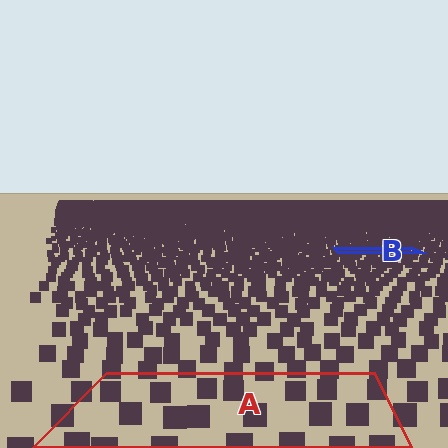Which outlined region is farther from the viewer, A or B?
Region B is farther from the viewer — the texture elements inside it appear smaller and more densely packed.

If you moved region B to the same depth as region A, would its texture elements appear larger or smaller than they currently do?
They would appear larger. At a closer depth, the same texture elements are projected at a bigger on-screen size.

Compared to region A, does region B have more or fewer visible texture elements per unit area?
Region B has more texture elements per unit area — they are packed more densely because it is farther away.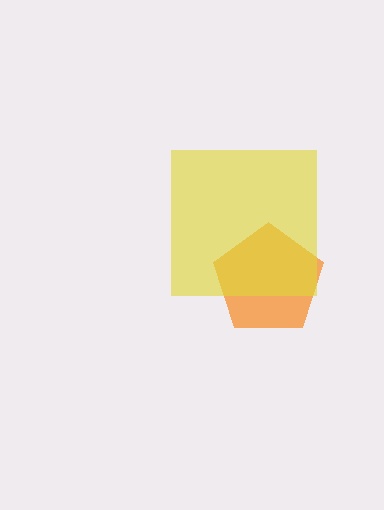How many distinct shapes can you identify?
There are 2 distinct shapes: an orange pentagon, a yellow square.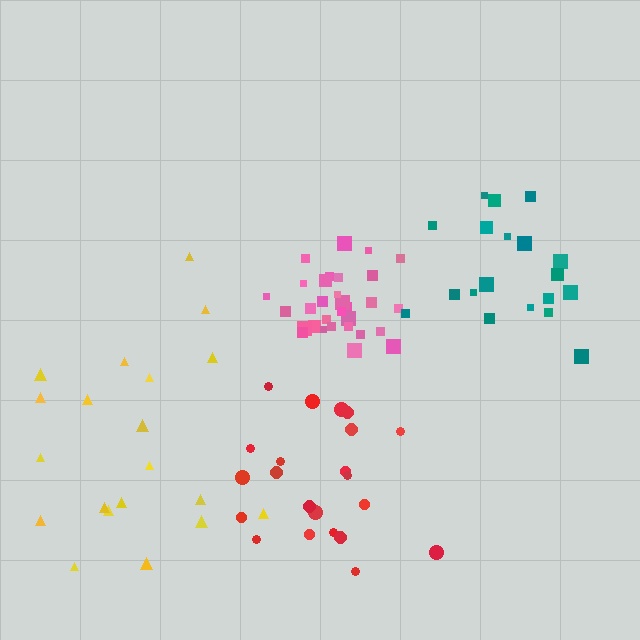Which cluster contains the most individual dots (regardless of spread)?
Pink (32).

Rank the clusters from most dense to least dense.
pink, red, teal, yellow.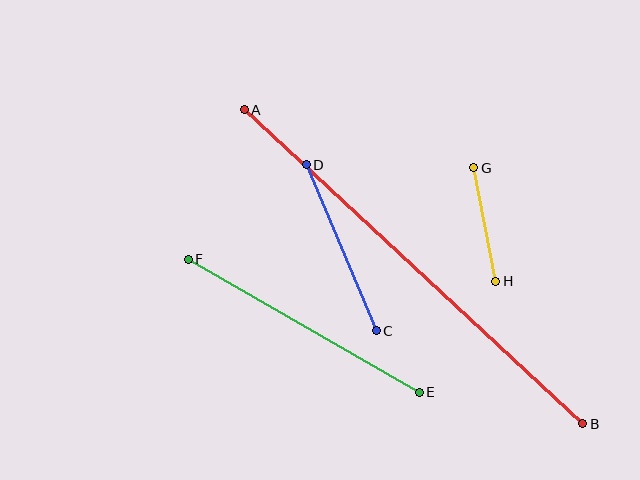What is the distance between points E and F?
The distance is approximately 266 pixels.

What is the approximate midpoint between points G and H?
The midpoint is at approximately (485, 224) pixels.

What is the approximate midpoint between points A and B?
The midpoint is at approximately (414, 267) pixels.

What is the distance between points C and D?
The distance is approximately 181 pixels.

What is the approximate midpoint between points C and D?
The midpoint is at approximately (341, 248) pixels.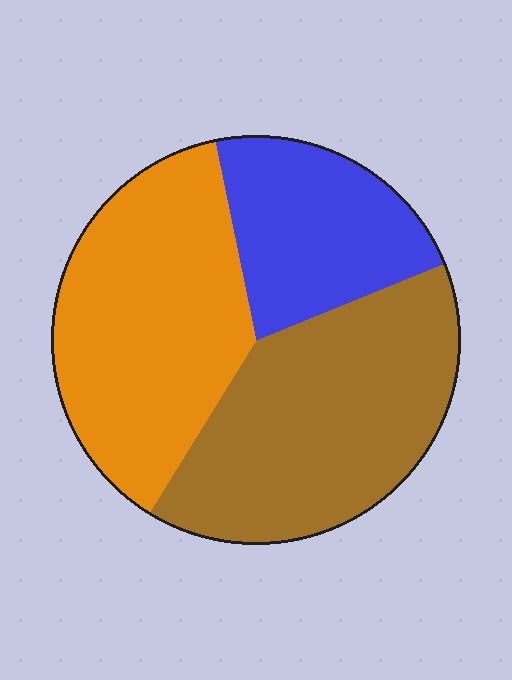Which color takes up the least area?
Blue, at roughly 20%.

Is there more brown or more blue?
Brown.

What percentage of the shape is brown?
Brown takes up between a quarter and a half of the shape.